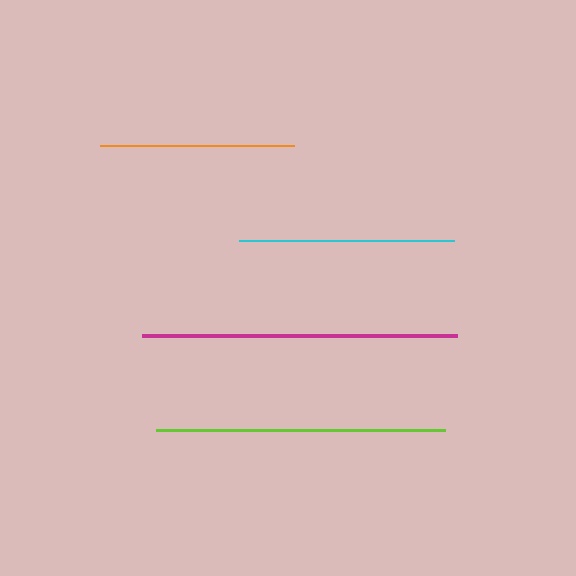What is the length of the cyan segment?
The cyan segment is approximately 215 pixels long.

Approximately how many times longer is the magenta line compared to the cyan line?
The magenta line is approximately 1.5 times the length of the cyan line.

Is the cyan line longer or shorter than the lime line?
The lime line is longer than the cyan line.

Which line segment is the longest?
The magenta line is the longest at approximately 315 pixels.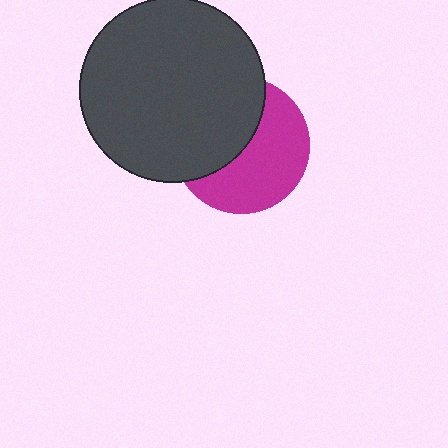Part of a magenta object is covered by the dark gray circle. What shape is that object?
It is a circle.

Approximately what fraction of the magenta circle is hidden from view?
Roughly 46% of the magenta circle is hidden behind the dark gray circle.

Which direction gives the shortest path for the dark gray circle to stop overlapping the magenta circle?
Moving toward the upper-left gives the shortest separation.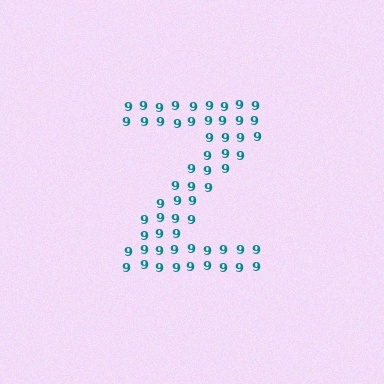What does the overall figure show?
The overall figure shows the letter Z.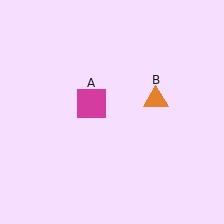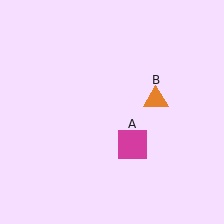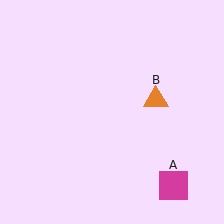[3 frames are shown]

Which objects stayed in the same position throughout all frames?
Orange triangle (object B) remained stationary.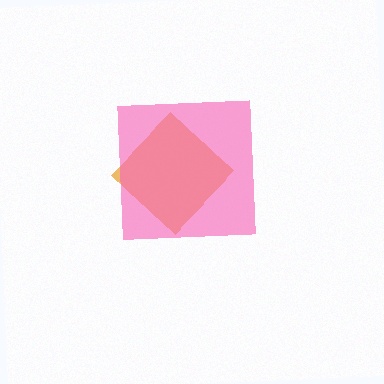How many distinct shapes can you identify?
There are 2 distinct shapes: an orange diamond, a pink square.